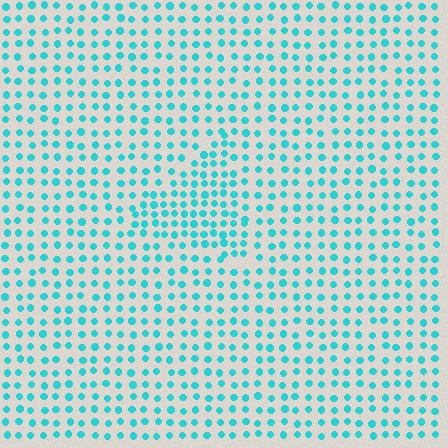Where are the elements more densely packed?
The elements are more densely packed inside the triangle boundary.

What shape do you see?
I see a triangle.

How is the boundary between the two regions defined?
The boundary is defined by a change in element density (approximately 1.6x ratio). All elements are the same color, size, and shape.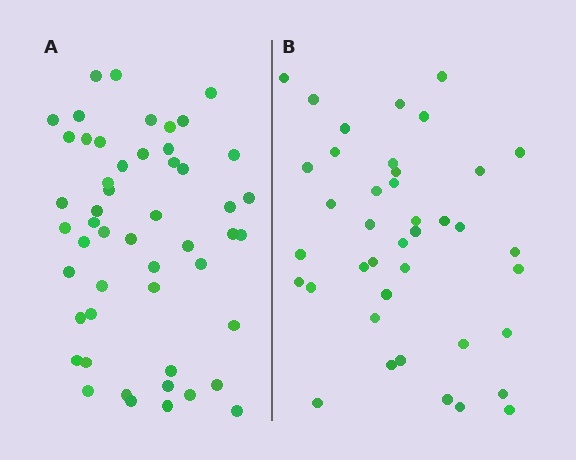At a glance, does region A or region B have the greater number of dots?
Region A (the left region) has more dots.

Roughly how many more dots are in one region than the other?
Region A has roughly 12 or so more dots than region B.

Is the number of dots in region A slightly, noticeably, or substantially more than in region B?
Region A has noticeably more, but not dramatically so. The ratio is roughly 1.3 to 1.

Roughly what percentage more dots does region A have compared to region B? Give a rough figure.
About 30% more.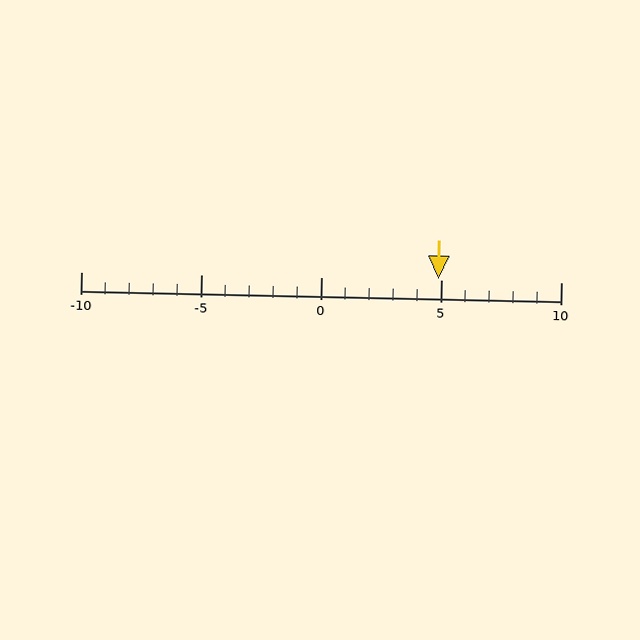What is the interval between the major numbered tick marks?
The major tick marks are spaced 5 units apart.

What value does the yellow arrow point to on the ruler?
The yellow arrow points to approximately 5.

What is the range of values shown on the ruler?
The ruler shows values from -10 to 10.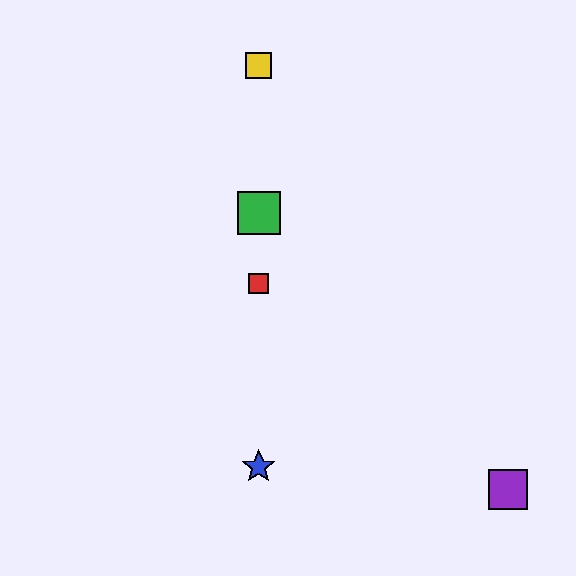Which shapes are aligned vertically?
The red square, the blue star, the green square, the yellow square are aligned vertically.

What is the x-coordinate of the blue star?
The blue star is at x≈259.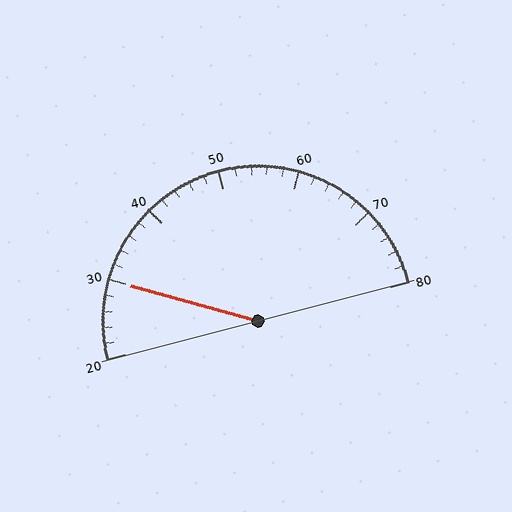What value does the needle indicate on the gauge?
The needle indicates approximately 30.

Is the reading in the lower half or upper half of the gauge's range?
The reading is in the lower half of the range (20 to 80).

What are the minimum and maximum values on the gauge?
The gauge ranges from 20 to 80.